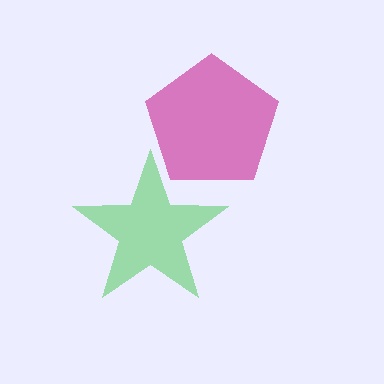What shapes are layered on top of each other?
The layered shapes are: a green star, a magenta pentagon.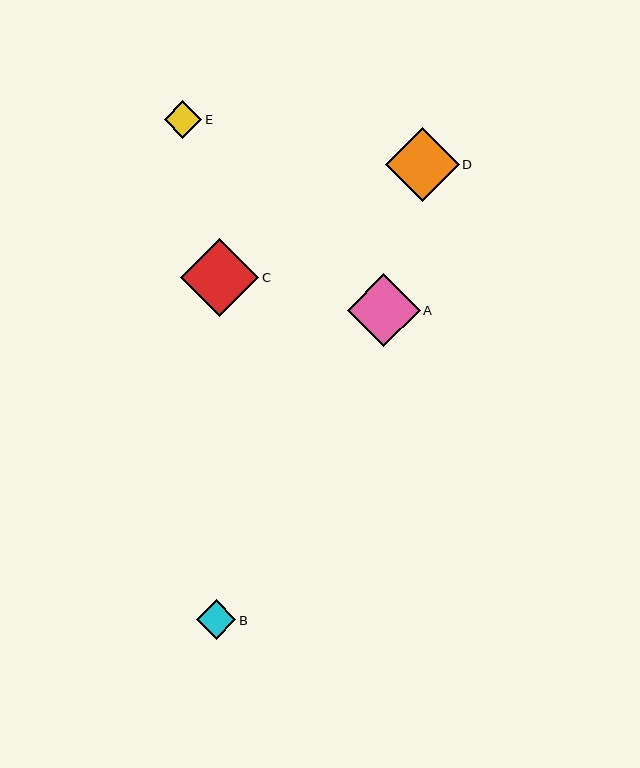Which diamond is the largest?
Diamond C is the largest with a size of approximately 78 pixels.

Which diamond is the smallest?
Diamond E is the smallest with a size of approximately 37 pixels.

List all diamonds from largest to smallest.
From largest to smallest: C, D, A, B, E.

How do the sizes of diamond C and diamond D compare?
Diamond C and diamond D are approximately the same size.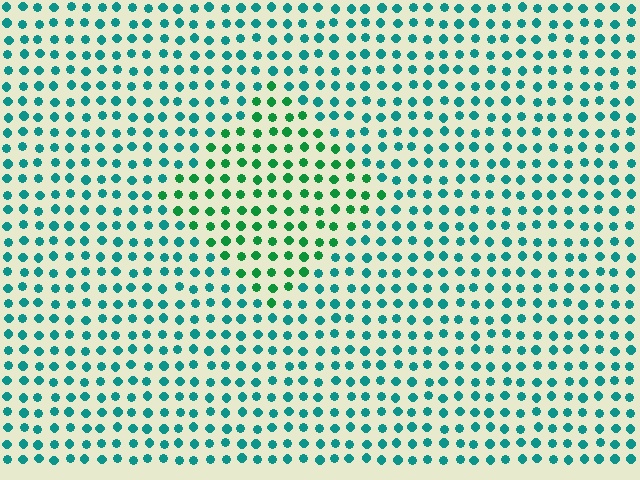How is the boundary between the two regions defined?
The boundary is defined purely by a slight shift in hue (about 37 degrees). Spacing, size, and orientation are identical on both sides.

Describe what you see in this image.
The image is filled with small teal elements in a uniform arrangement. A diamond-shaped region is visible where the elements are tinted to a slightly different hue, forming a subtle color boundary.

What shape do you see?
I see a diamond.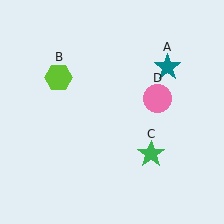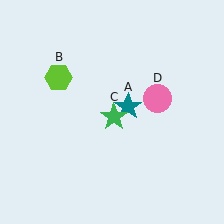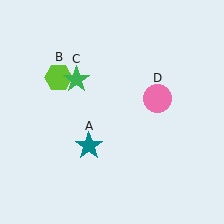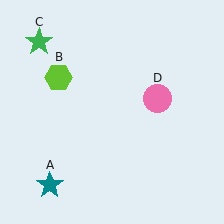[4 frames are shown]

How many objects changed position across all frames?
2 objects changed position: teal star (object A), green star (object C).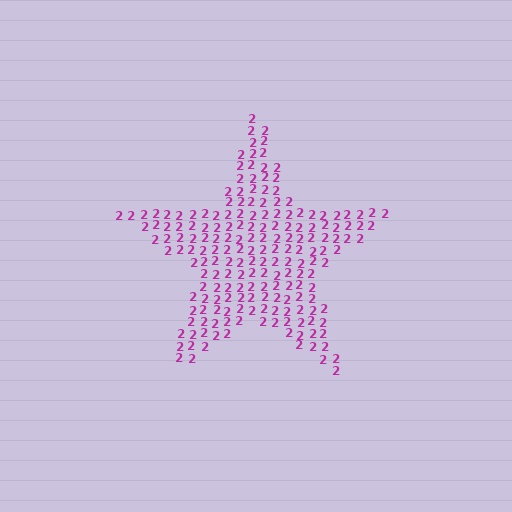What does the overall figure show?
The overall figure shows a star.